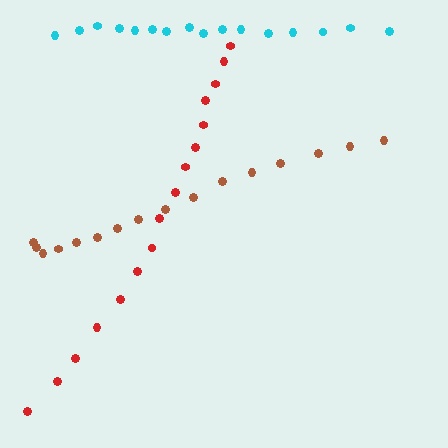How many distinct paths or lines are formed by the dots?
There are 3 distinct paths.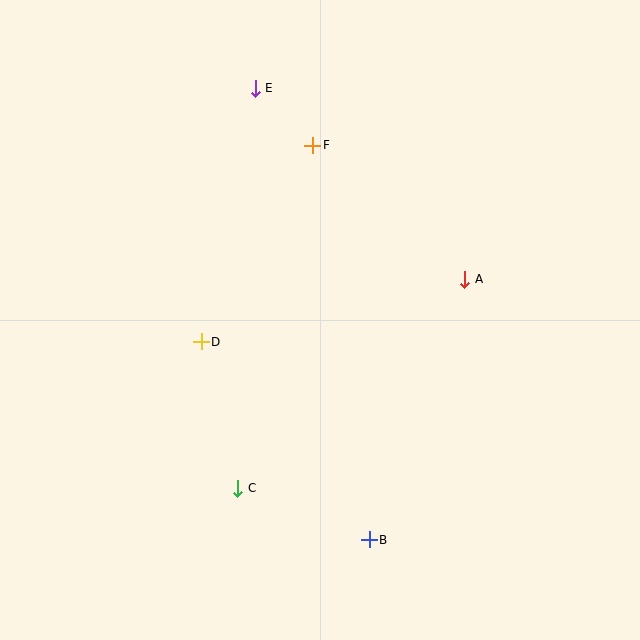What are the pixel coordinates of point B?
Point B is at (369, 540).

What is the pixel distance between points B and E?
The distance between B and E is 466 pixels.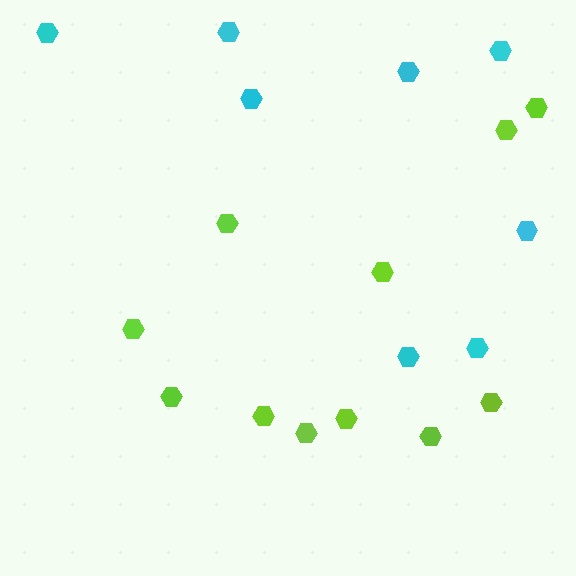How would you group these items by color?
There are 2 groups: one group of lime hexagons (11) and one group of cyan hexagons (8).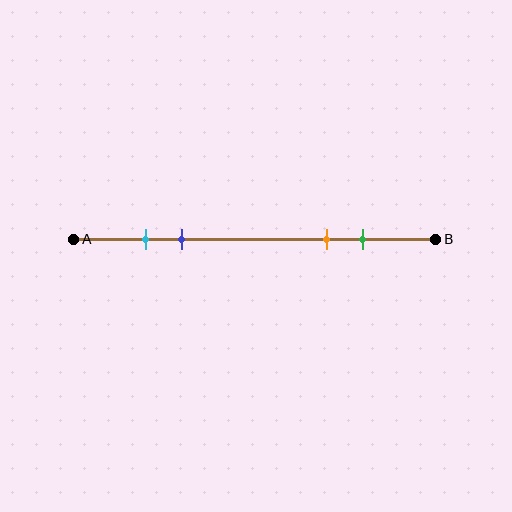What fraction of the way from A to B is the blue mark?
The blue mark is approximately 30% (0.3) of the way from A to B.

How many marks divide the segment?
There are 4 marks dividing the segment.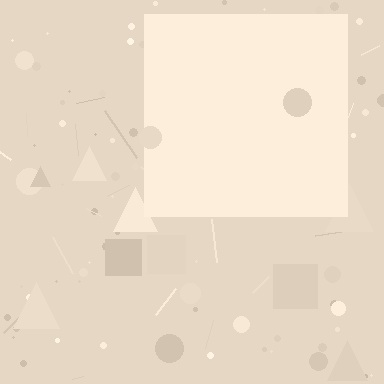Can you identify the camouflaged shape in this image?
The camouflaged shape is a square.